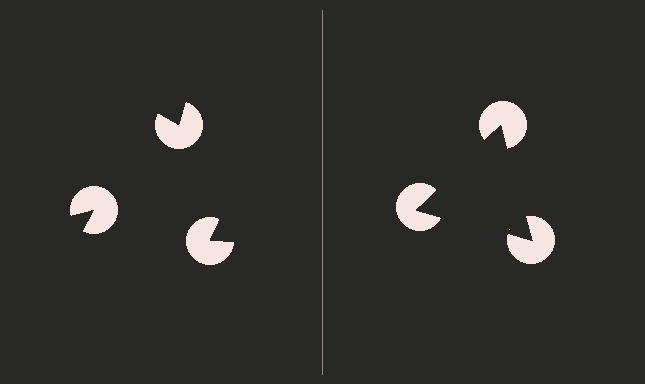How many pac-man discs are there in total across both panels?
6 — 3 on each side.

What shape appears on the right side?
An illusory triangle.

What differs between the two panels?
The pac-man discs are positioned identically on both sides; only the wedge orientations differ. On the right they align to a triangle; on the left they are misaligned.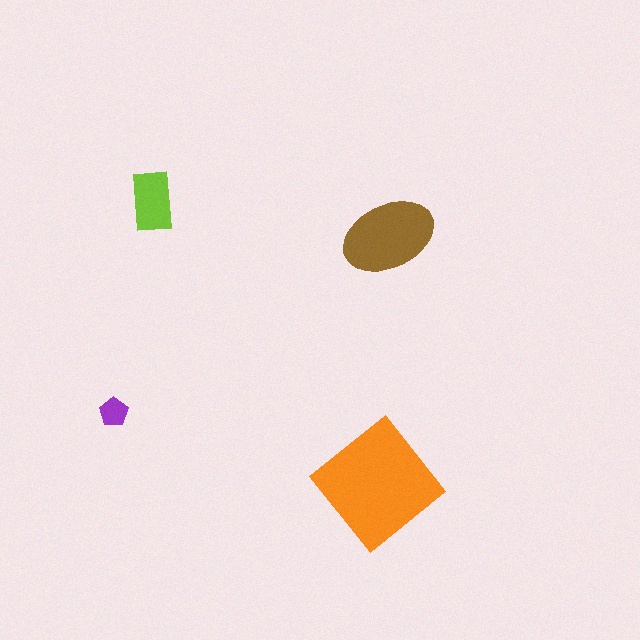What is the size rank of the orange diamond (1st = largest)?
1st.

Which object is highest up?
The lime rectangle is topmost.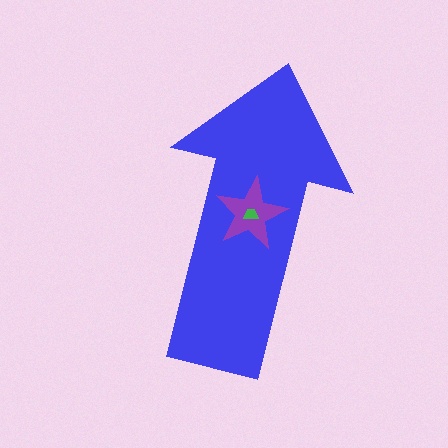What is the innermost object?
The green trapezoid.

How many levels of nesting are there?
3.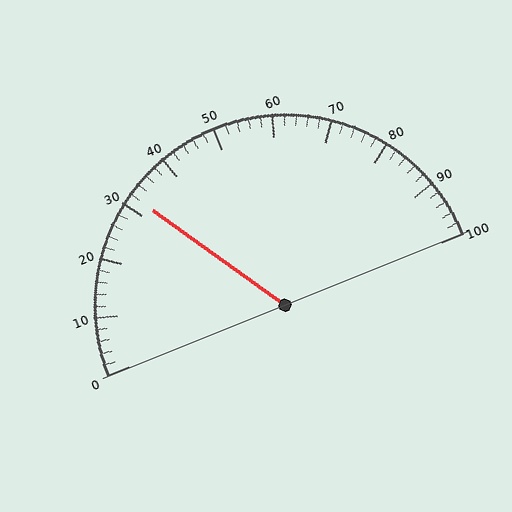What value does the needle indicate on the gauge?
The needle indicates approximately 32.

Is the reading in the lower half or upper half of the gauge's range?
The reading is in the lower half of the range (0 to 100).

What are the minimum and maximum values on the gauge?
The gauge ranges from 0 to 100.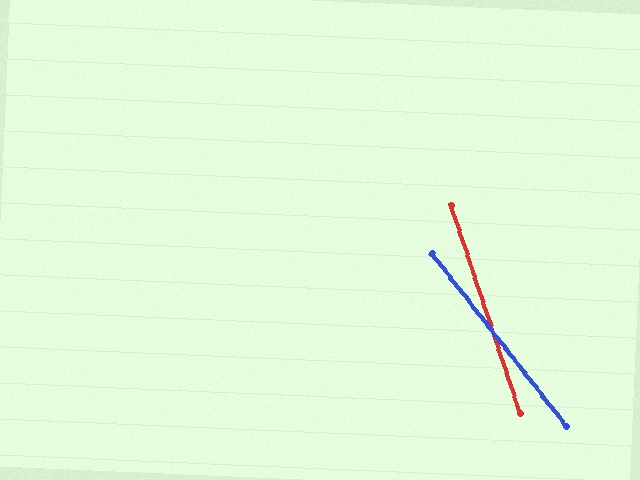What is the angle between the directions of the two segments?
Approximately 19 degrees.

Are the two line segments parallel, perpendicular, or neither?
Neither parallel nor perpendicular — they differ by about 19°.